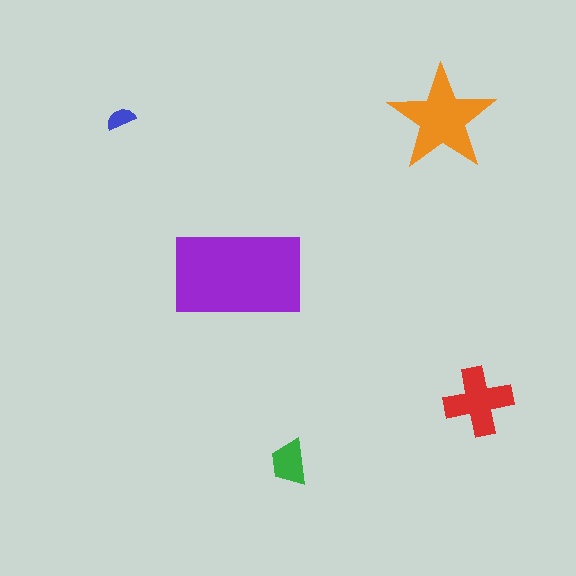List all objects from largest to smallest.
The purple rectangle, the orange star, the red cross, the green trapezoid, the blue semicircle.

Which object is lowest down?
The green trapezoid is bottommost.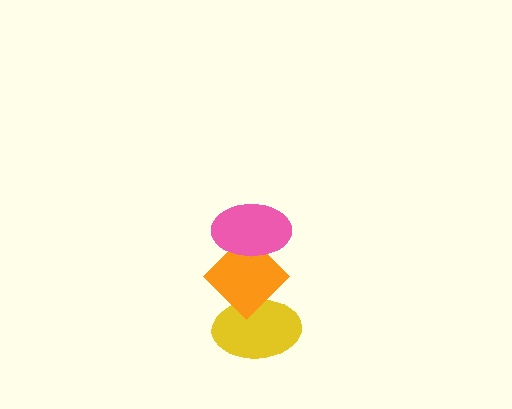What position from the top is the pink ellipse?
The pink ellipse is 1st from the top.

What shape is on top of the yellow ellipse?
The orange diamond is on top of the yellow ellipse.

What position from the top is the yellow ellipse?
The yellow ellipse is 3rd from the top.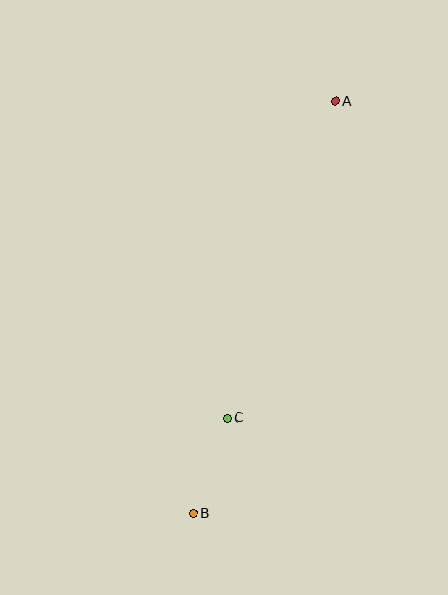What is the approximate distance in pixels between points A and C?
The distance between A and C is approximately 335 pixels.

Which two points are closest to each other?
Points B and C are closest to each other.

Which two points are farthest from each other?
Points A and B are farthest from each other.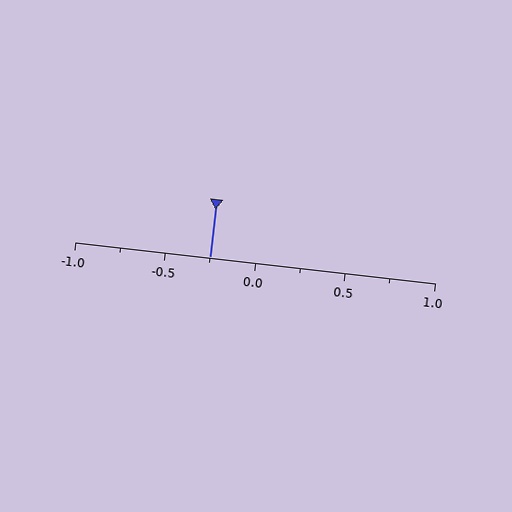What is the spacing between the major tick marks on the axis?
The major ticks are spaced 0.5 apart.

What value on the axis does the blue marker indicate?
The marker indicates approximately -0.25.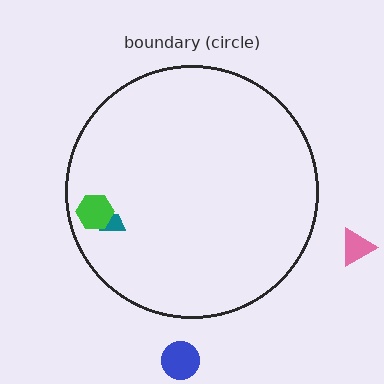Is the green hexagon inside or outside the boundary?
Inside.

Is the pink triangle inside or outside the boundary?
Outside.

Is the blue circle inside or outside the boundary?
Outside.